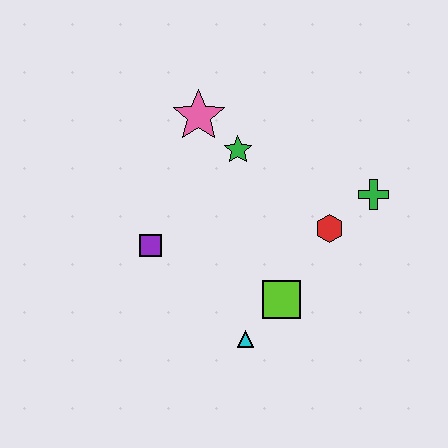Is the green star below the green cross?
No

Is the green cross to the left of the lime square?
No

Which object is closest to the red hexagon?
The green cross is closest to the red hexagon.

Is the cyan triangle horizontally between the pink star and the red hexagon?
Yes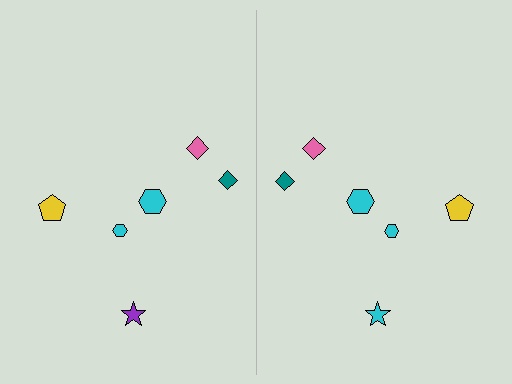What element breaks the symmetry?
The cyan star on the right side breaks the symmetry — its mirror counterpart is purple.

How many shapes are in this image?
There are 12 shapes in this image.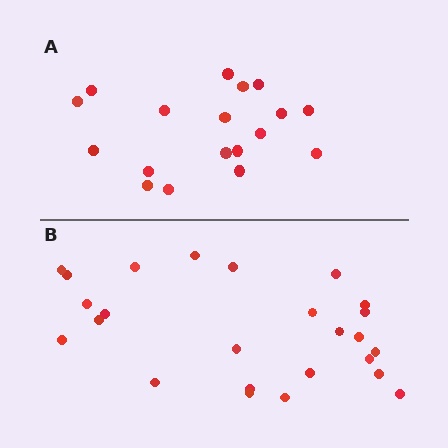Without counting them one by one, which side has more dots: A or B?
Region B (the bottom region) has more dots.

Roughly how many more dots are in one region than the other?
Region B has roughly 8 or so more dots than region A.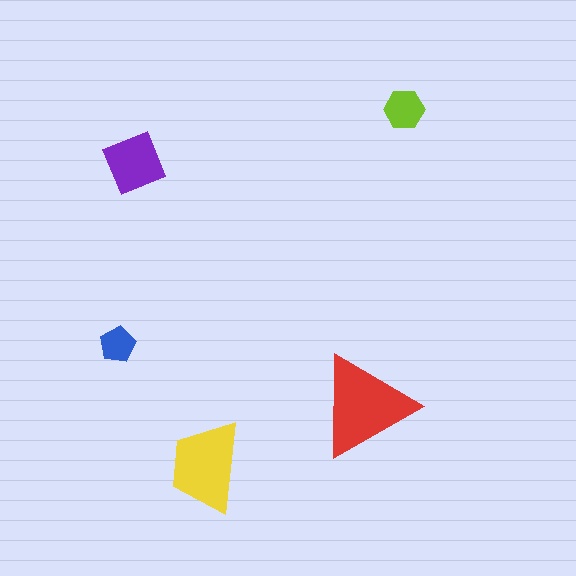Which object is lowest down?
The yellow trapezoid is bottommost.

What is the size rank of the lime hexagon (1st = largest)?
4th.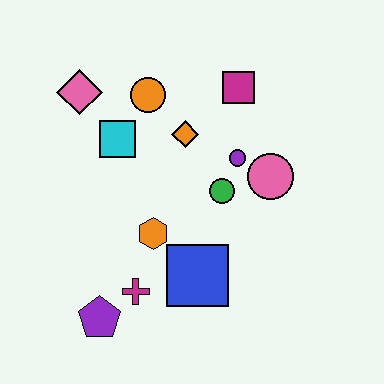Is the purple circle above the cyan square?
No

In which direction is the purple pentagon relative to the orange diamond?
The purple pentagon is below the orange diamond.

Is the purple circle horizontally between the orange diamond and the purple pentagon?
No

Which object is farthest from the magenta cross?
The magenta square is farthest from the magenta cross.